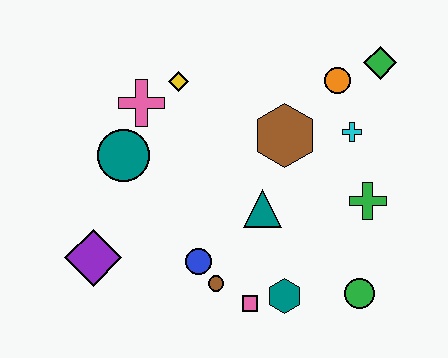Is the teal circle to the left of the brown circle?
Yes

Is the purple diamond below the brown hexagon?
Yes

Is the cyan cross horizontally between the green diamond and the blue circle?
Yes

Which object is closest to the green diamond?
The orange circle is closest to the green diamond.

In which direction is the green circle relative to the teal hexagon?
The green circle is to the right of the teal hexagon.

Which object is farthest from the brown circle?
The green diamond is farthest from the brown circle.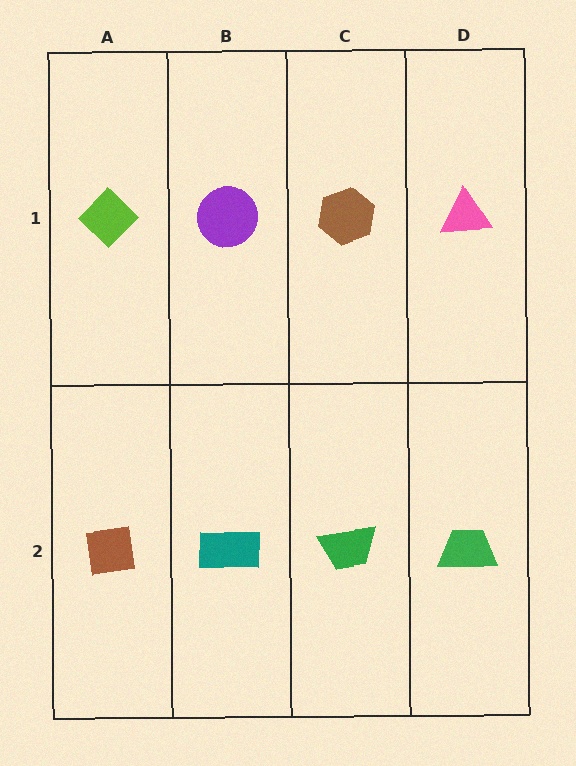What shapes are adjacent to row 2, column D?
A pink triangle (row 1, column D), a green trapezoid (row 2, column C).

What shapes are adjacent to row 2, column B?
A purple circle (row 1, column B), a brown square (row 2, column A), a green trapezoid (row 2, column C).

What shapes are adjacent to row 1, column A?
A brown square (row 2, column A), a purple circle (row 1, column B).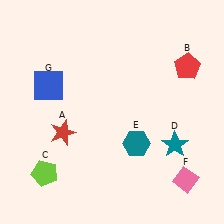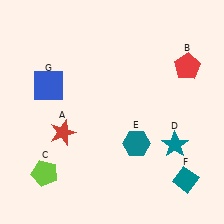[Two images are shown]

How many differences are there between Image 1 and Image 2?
There is 1 difference between the two images.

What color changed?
The diamond (F) changed from pink in Image 1 to teal in Image 2.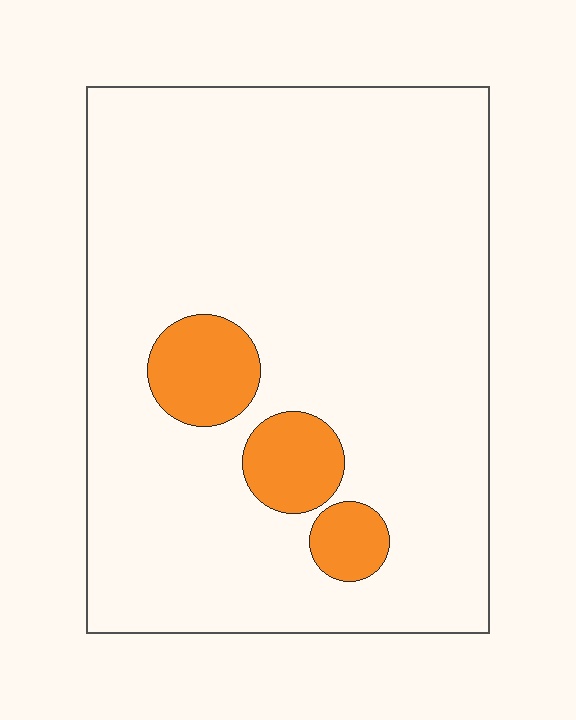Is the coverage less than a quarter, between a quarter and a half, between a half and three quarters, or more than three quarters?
Less than a quarter.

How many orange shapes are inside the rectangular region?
3.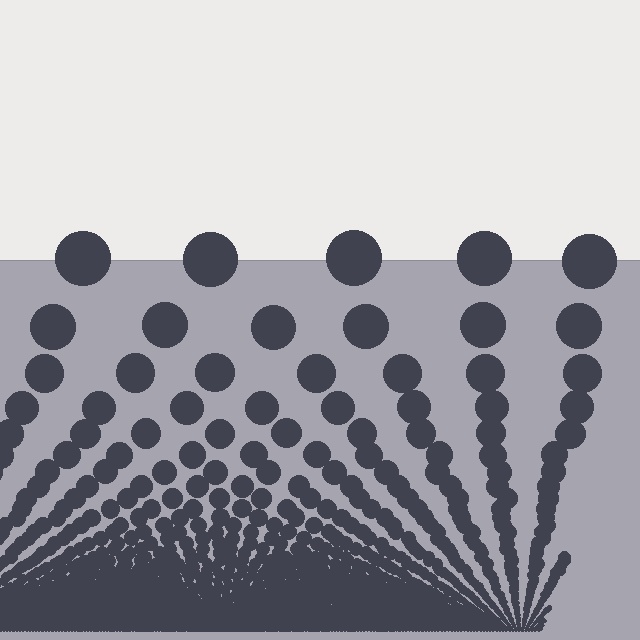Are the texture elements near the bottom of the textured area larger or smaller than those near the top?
Smaller. The gradient is inverted — elements near the bottom are smaller and denser.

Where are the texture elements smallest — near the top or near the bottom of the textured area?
Near the bottom.